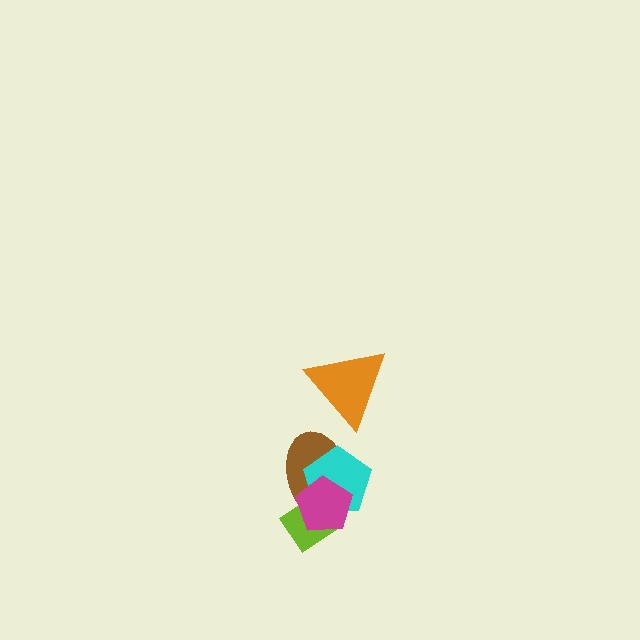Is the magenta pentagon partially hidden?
No, no other shape covers it.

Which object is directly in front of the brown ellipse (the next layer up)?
The cyan pentagon is directly in front of the brown ellipse.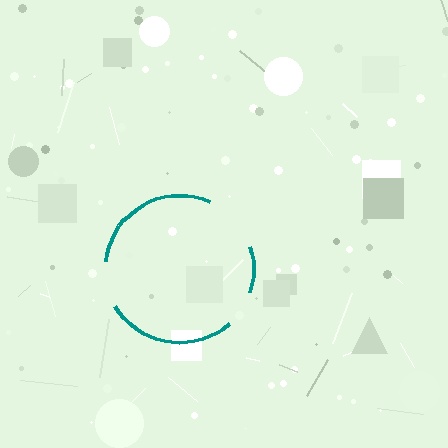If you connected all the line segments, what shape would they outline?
They would outline a circle.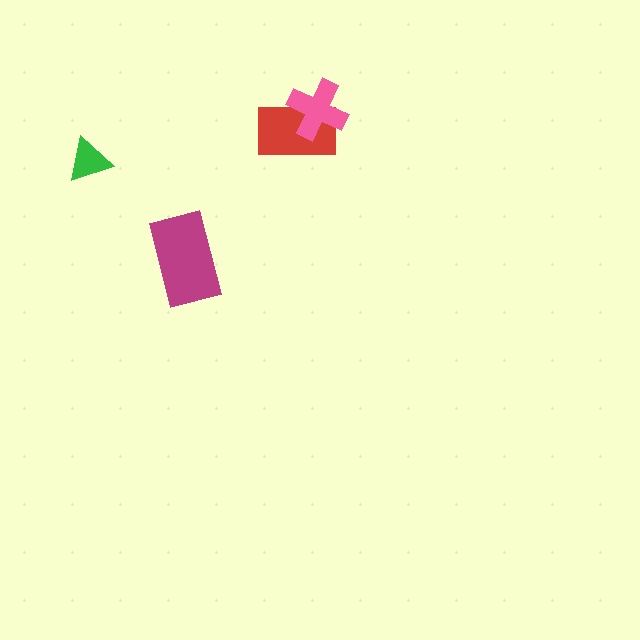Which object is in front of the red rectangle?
The pink cross is in front of the red rectangle.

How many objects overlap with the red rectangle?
1 object overlaps with the red rectangle.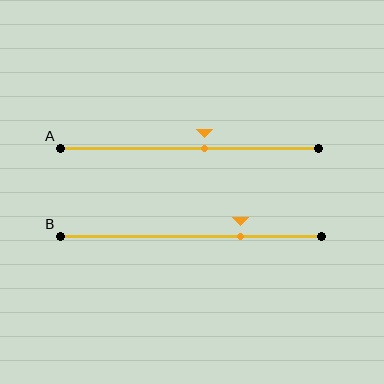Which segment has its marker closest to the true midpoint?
Segment A has its marker closest to the true midpoint.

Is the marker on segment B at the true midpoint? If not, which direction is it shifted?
No, the marker on segment B is shifted to the right by about 19% of the segment length.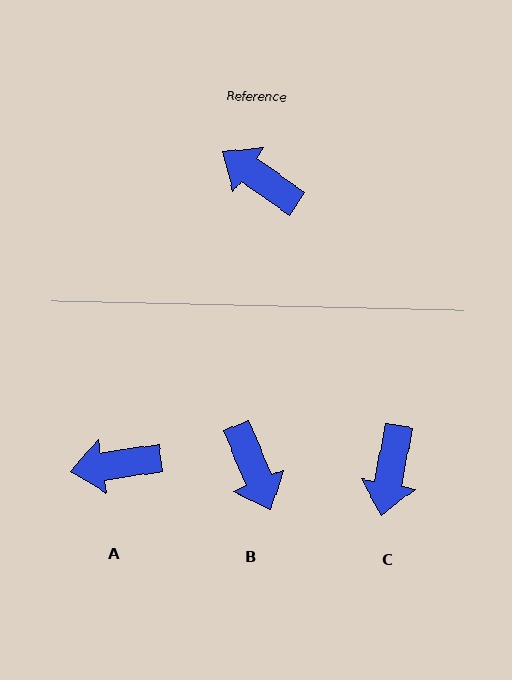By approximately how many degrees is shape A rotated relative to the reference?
Approximately 43 degrees counter-clockwise.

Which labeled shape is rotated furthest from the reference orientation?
B, about 147 degrees away.